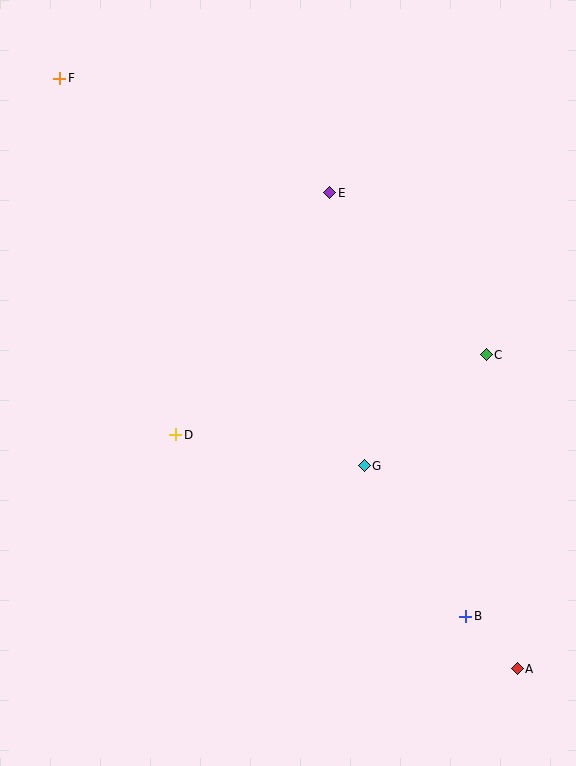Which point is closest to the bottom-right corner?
Point A is closest to the bottom-right corner.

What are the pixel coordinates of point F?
Point F is at (60, 78).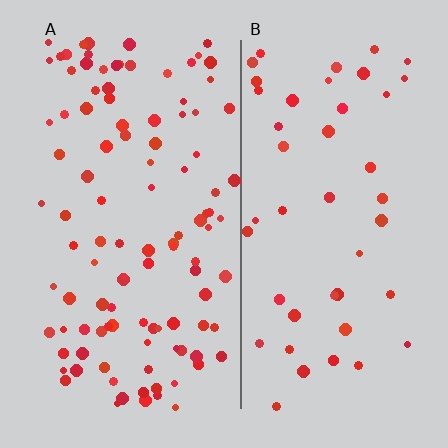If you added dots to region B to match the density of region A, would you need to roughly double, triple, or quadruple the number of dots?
Approximately double.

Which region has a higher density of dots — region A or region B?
A (the left).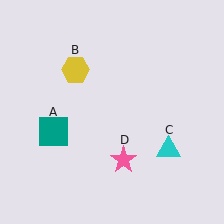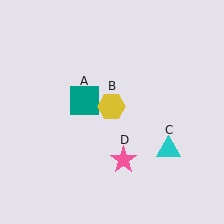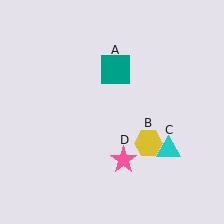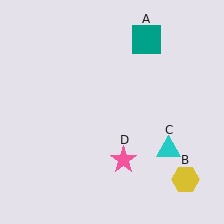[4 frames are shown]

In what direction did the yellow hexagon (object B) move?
The yellow hexagon (object B) moved down and to the right.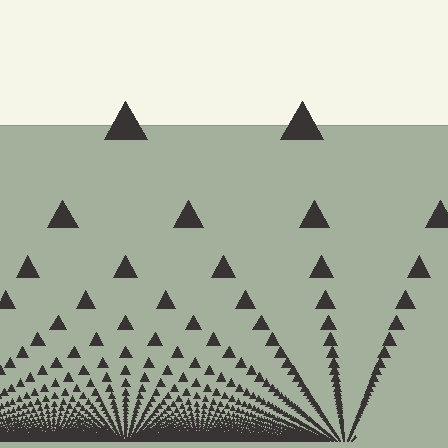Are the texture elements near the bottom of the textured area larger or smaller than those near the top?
Smaller. The gradient is inverted — elements near the bottom are smaller and denser.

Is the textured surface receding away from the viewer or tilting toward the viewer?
The surface appears to tilt toward the viewer. Texture elements get larger and sparser toward the top.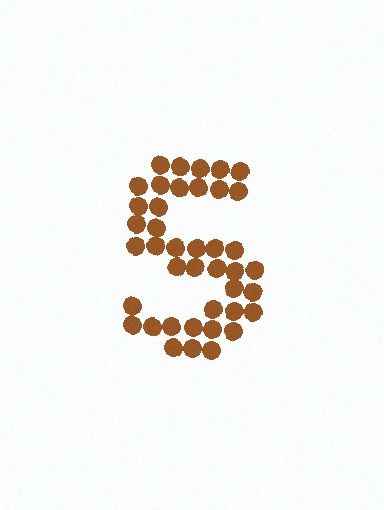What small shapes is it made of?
It is made of small circles.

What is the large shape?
The large shape is the letter S.